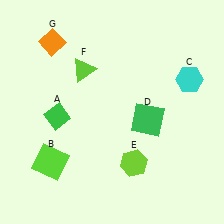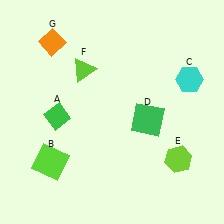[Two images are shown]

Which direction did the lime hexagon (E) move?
The lime hexagon (E) moved right.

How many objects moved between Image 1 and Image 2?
1 object moved between the two images.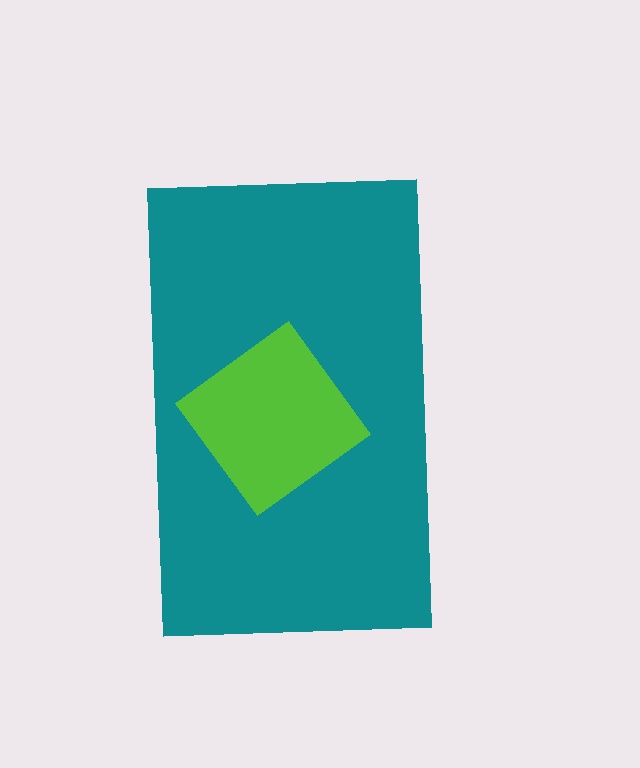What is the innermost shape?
The lime diamond.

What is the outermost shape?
The teal rectangle.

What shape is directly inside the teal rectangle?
The lime diamond.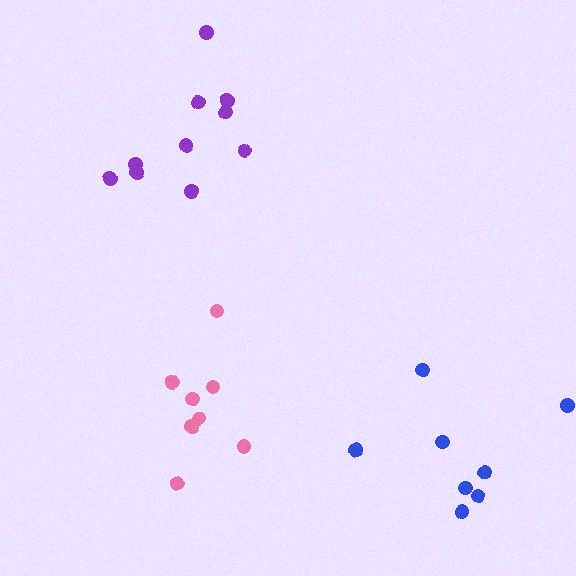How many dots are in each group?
Group 1: 10 dots, Group 2: 8 dots, Group 3: 8 dots (26 total).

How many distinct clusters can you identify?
There are 3 distinct clusters.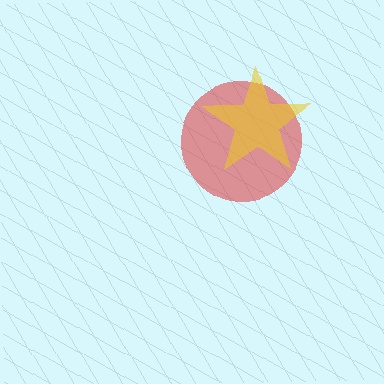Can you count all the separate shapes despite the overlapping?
Yes, there are 2 separate shapes.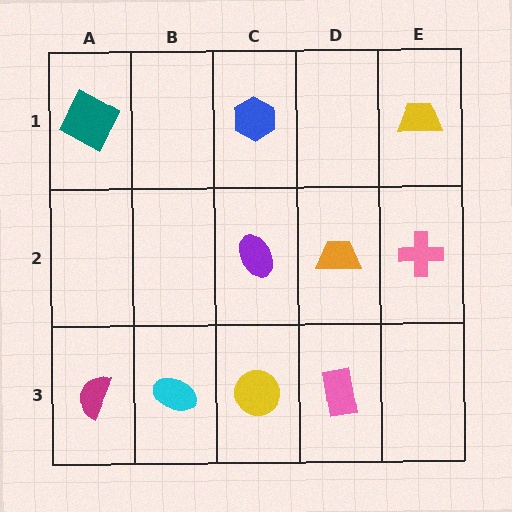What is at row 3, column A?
A magenta semicircle.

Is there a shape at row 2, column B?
No, that cell is empty.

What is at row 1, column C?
A blue hexagon.